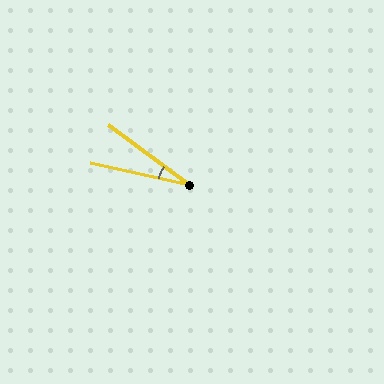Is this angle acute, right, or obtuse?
It is acute.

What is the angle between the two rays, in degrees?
Approximately 24 degrees.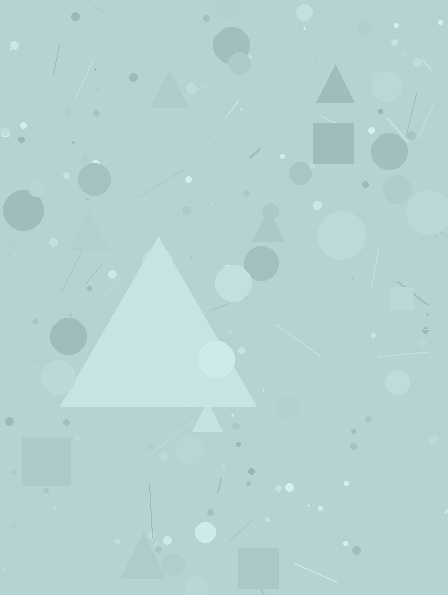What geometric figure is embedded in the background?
A triangle is embedded in the background.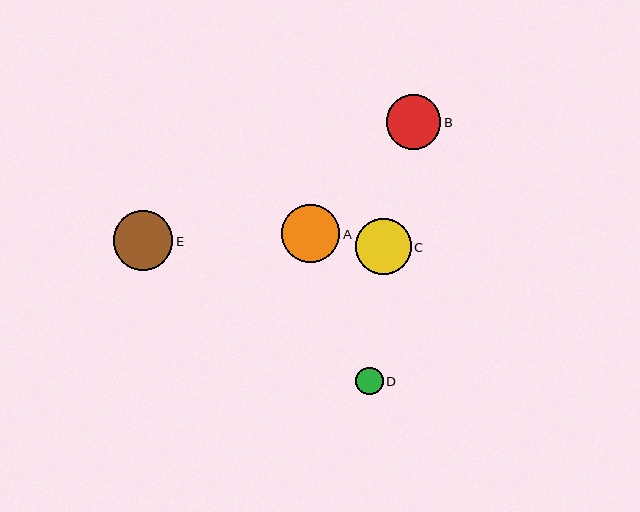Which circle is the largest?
Circle E is the largest with a size of approximately 59 pixels.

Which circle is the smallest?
Circle D is the smallest with a size of approximately 28 pixels.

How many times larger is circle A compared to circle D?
Circle A is approximately 2.1 times the size of circle D.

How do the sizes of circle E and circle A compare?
Circle E and circle A are approximately the same size.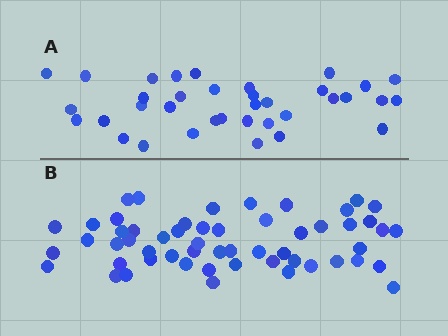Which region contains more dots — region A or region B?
Region B (the bottom region) has more dots.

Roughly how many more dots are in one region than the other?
Region B has approximately 20 more dots than region A.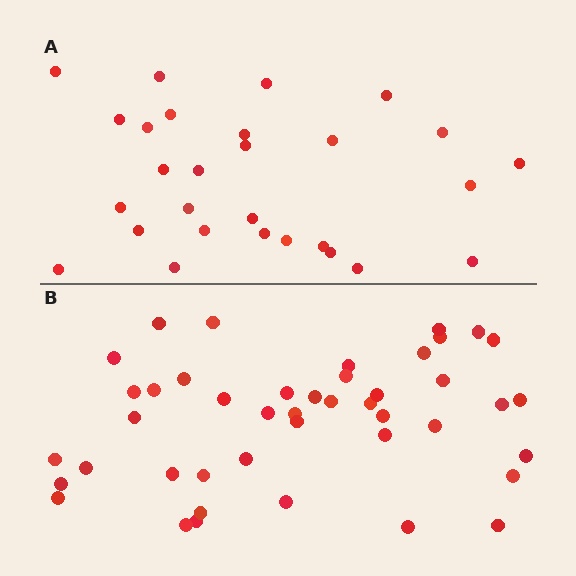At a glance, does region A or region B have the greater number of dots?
Region B (the bottom region) has more dots.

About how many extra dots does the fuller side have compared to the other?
Region B has approximately 15 more dots than region A.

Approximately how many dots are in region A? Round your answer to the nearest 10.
About 30 dots. (The exact count is 28, which rounds to 30.)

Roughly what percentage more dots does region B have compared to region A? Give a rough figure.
About 55% more.